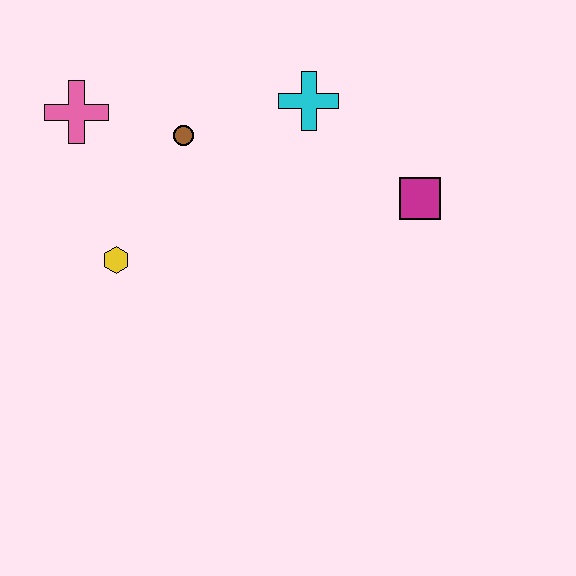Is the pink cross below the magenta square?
No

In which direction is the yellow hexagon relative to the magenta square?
The yellow hexagon is to the left of the magenta square.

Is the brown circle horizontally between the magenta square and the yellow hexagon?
Yes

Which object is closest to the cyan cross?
The brown circle is closest to the cyan cross.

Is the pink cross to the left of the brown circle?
Yes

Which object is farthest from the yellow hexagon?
The magenta square is farthest from the yellow hexagon.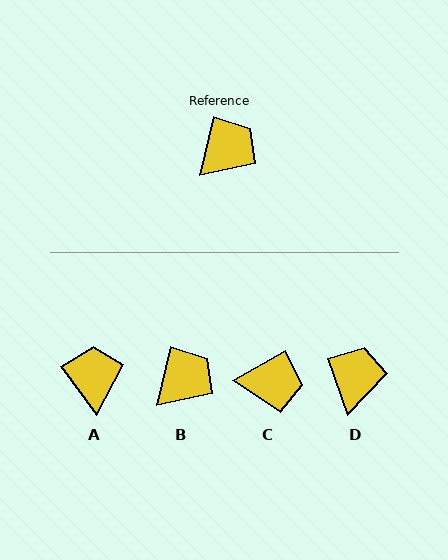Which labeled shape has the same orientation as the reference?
B.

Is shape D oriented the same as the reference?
No, it is off by about 34 degrees.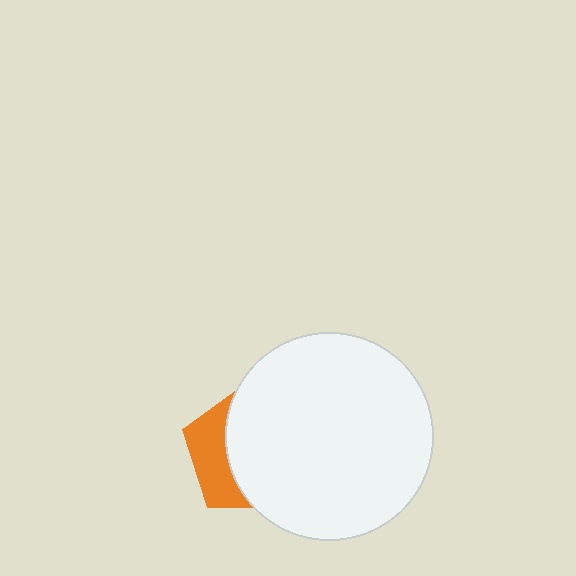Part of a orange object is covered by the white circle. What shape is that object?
It is a pentagon.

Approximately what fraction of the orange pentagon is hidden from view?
Roughly 67% of the orange pentagon is hidden behind the white circle.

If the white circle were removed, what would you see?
You would see the complete orange pentagon.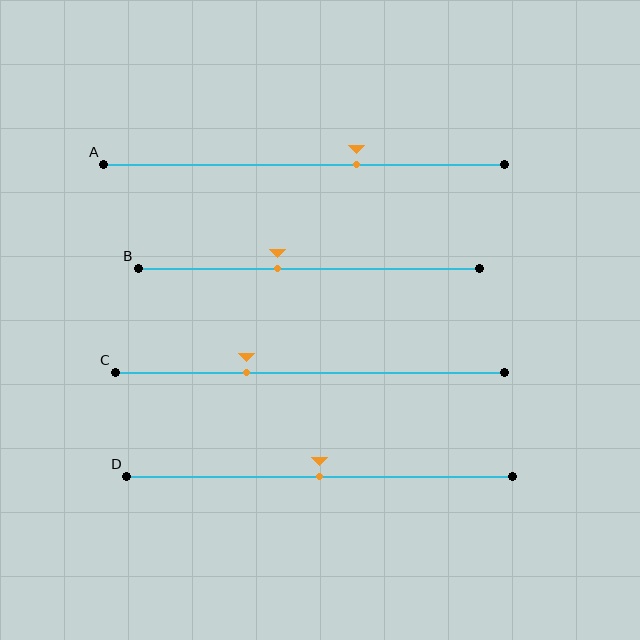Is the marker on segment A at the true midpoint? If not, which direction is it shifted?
No, the marker on segment A is shifted to the right by about 13% of the segment length.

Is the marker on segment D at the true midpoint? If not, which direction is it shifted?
Yes, the marker on segment D is at the true midpoint.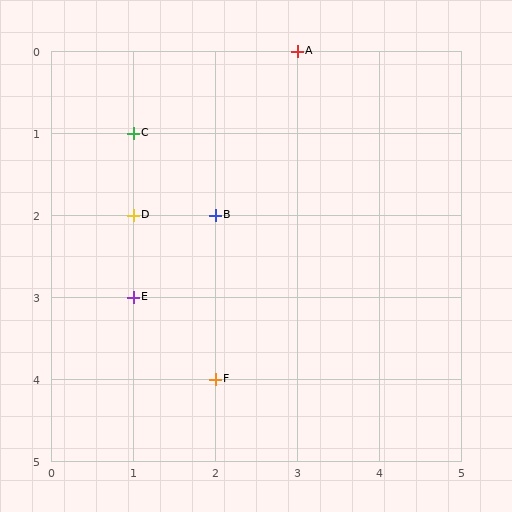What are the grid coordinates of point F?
Point F is at grid coordinates (2, 4).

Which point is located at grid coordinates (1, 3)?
Point E is at (1, 3).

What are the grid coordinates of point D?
Point D is at grid coordinates (1, 2).